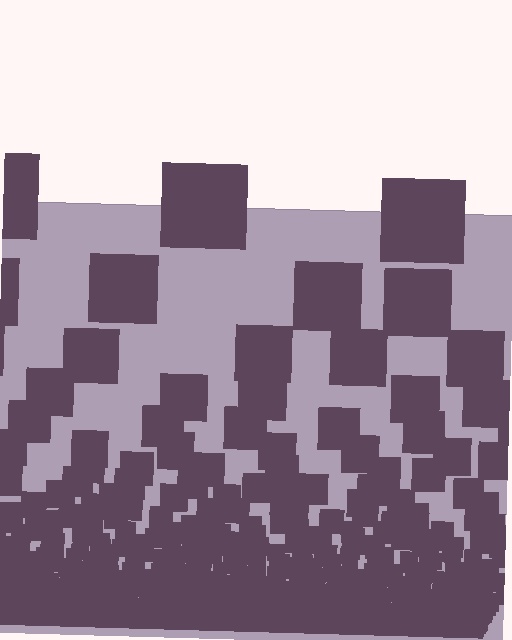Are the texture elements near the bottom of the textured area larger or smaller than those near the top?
Smaller. The gradient is inverted — elements near the bottom are smaller and denser.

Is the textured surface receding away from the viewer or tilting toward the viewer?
The surface appears to tilt toward the viewer. Texture elements get larger and sparser toward the top.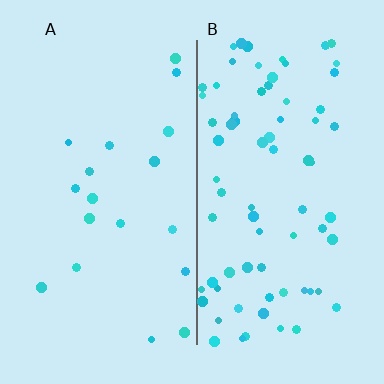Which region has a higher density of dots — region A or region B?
B (the right).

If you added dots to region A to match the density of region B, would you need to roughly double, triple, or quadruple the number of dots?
Approximately quadruple.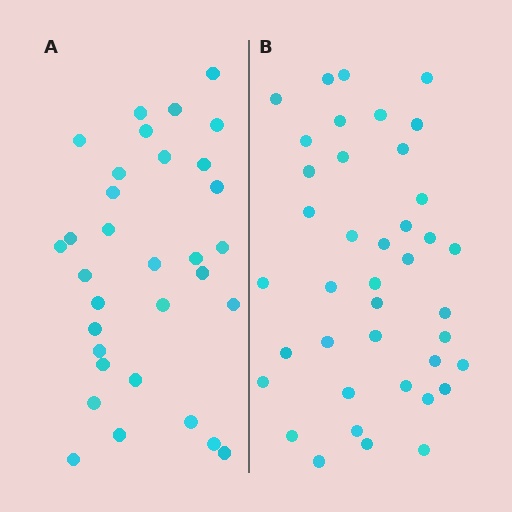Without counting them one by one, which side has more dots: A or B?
Region B (the right region) has more dots.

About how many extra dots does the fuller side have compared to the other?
Region B has roughly 8 or so more dots than region A.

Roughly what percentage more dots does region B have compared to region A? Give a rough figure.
About 25% more.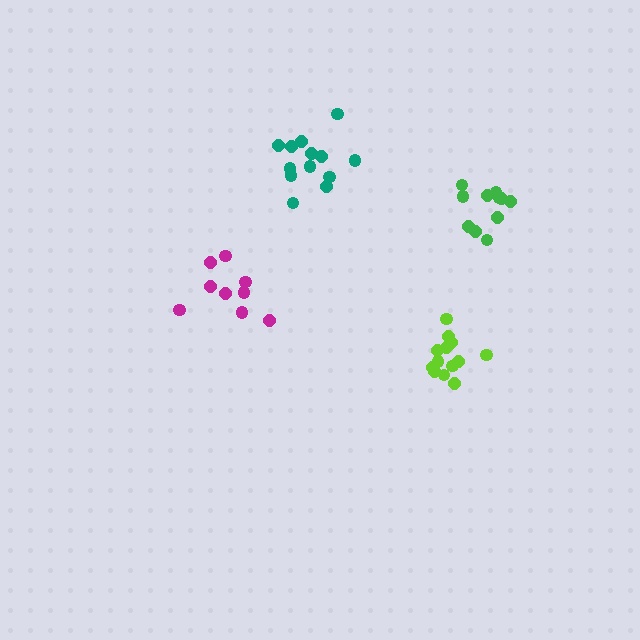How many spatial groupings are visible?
There are 4 spatial groupings.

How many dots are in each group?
Group 1: 11 dots, Group 2: 9 dots, Group 3: 13 dots, Group 4: 13 dots (46 total).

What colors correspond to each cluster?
The clusters are colored: green, magenta, lime, teal.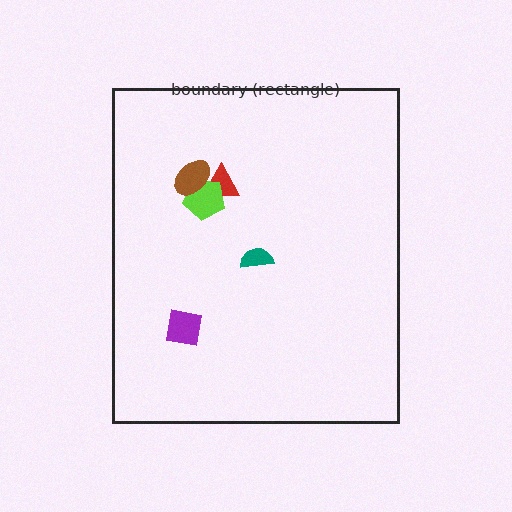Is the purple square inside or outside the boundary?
Inside.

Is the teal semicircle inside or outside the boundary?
Inside.